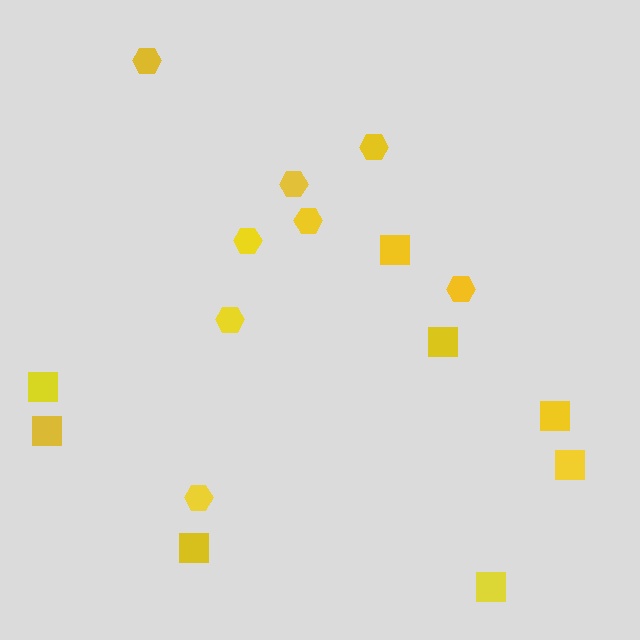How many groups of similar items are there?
There are 2 groups: one group of squares (8) and one group of hexagons (8).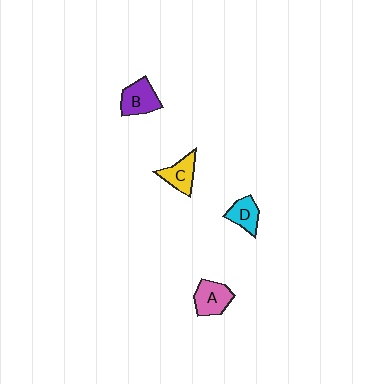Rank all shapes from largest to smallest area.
From largest to smallest: A (pink), B (purple), C (yellow), D (cyan).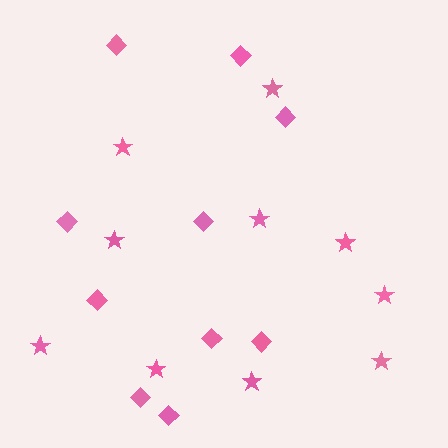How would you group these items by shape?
There are 2 groups: one group of diamonds (10) and one group of stars (10).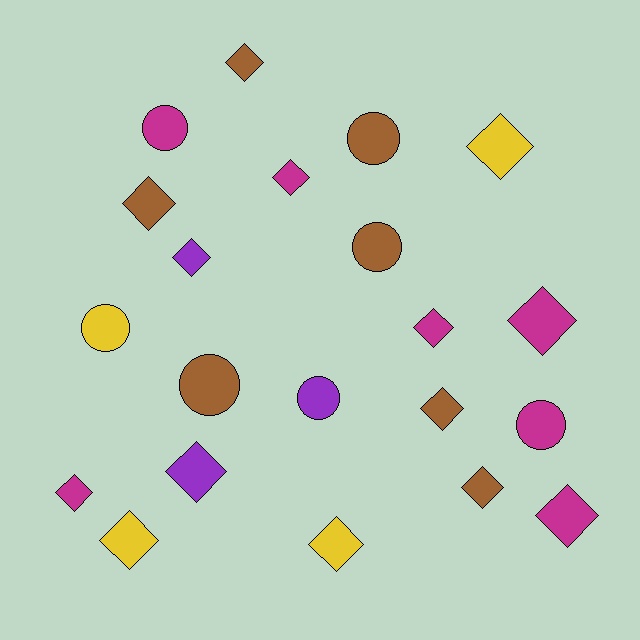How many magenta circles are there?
There are 2 magenta circles.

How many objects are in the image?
There are 21 objects.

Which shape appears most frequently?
Diamond, with 14 objects.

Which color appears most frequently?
Brown, with 7 objects.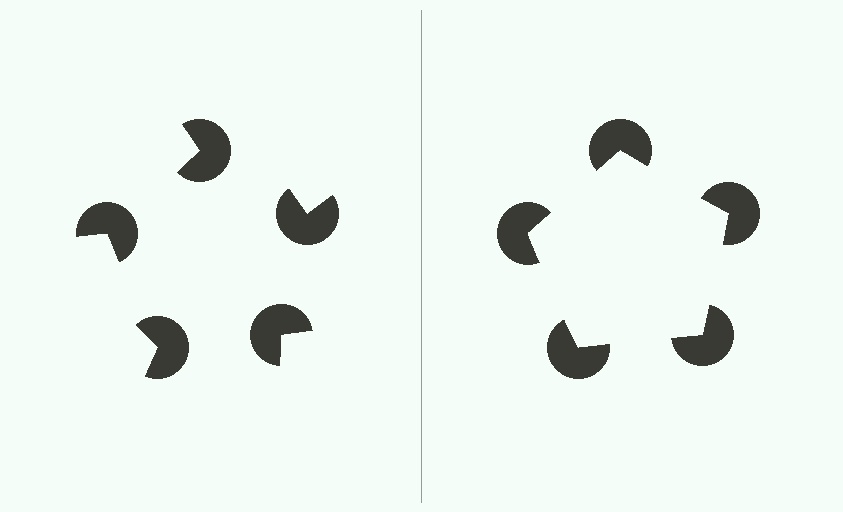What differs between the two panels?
The pac-man discs are positioned identically on both sides; only the wedge orientations differ. On the right they align to a pentagon; on the left they are misaligned.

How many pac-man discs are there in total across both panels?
10 — 5 on each side.